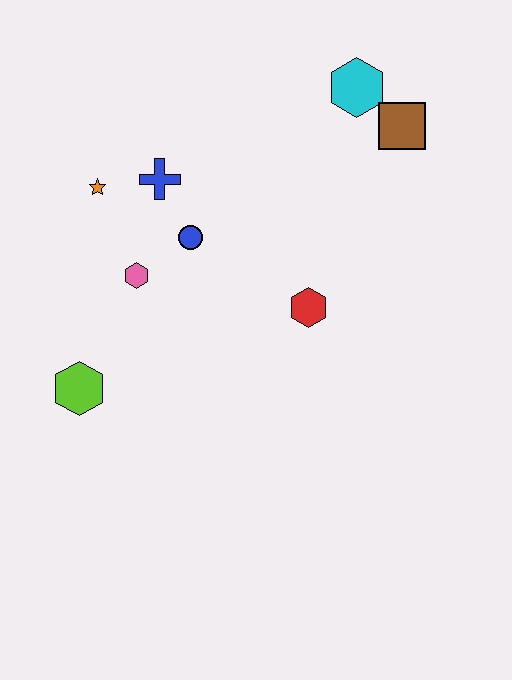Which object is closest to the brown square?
The cyan hexagon is closest to the brown square.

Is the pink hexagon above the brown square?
No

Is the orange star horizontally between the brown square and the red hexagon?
No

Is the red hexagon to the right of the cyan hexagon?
No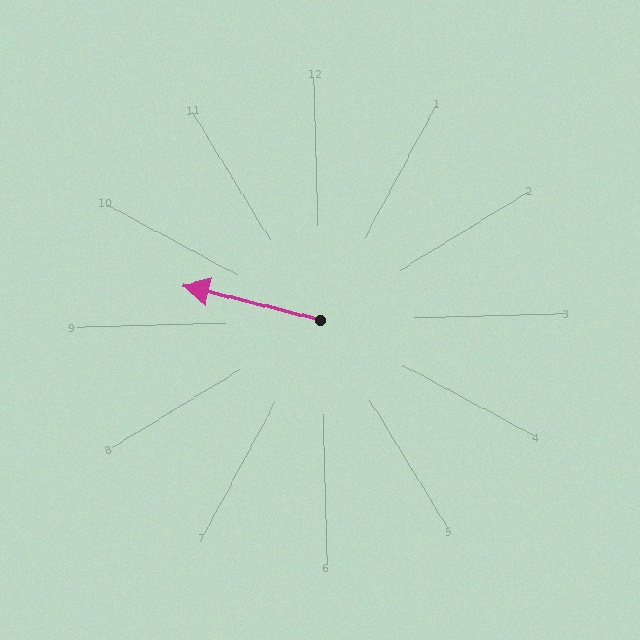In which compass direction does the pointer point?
West.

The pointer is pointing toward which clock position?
Roughly 10 o'clock.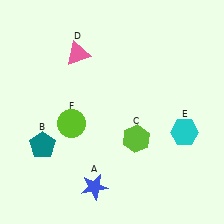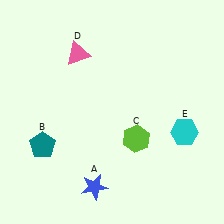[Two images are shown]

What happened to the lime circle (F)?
The lime circle (F) was removed in Image 2. It was in the bottom-left area of Image 1.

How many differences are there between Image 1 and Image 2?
There is 1 difference between the two images.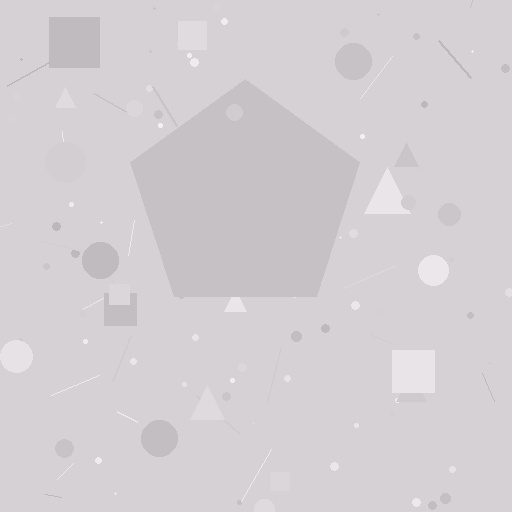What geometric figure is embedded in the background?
A pentagon is embedded in the background.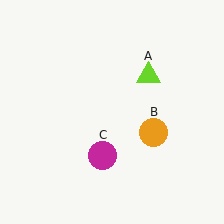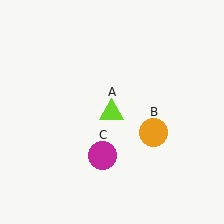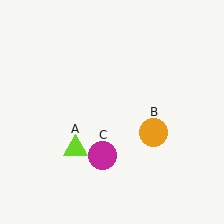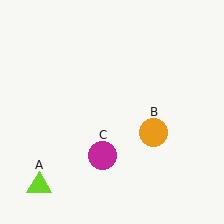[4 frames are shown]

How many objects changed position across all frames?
1 object changed position: lime triangle (object A).